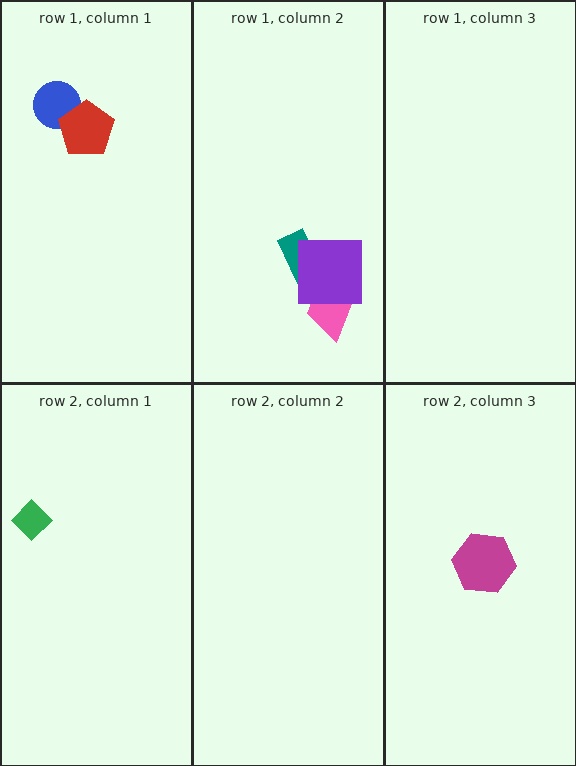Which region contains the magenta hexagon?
The row 2, column 3 region.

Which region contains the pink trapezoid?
The row 1, column 2 region.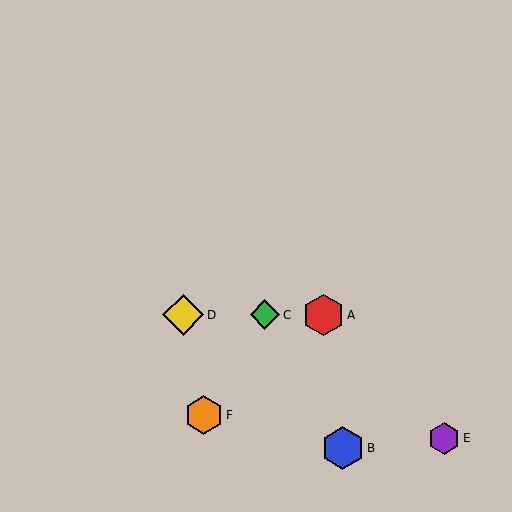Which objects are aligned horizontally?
Objects A, C, D are aligned horizontally.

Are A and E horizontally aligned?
No, A is at y≈315 and E is at y≈438.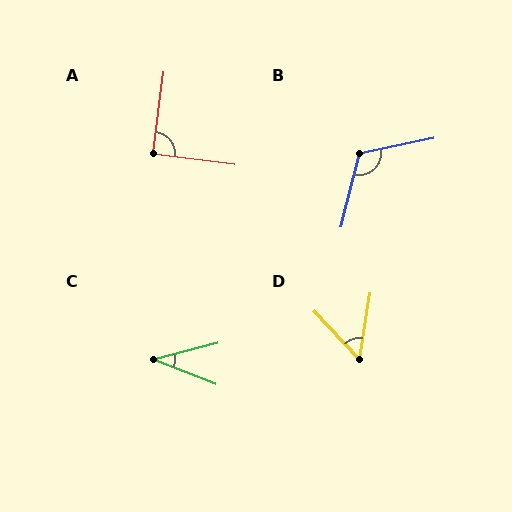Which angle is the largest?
B, at approximately 116 degrees.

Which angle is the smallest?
C, at approximately 36 degrees.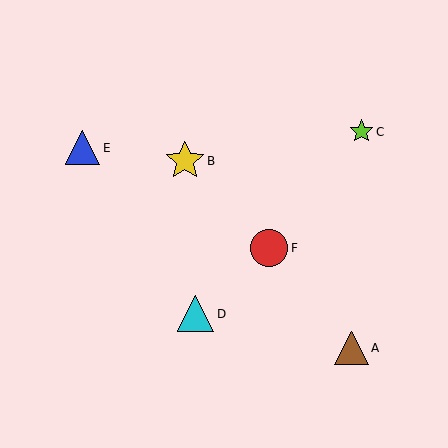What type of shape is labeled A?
Shape A is a brown triangle.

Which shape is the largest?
The yellow star (labeled B) is the largest.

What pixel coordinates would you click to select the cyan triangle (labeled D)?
Click at (196, 314) to select the cyan triangle D.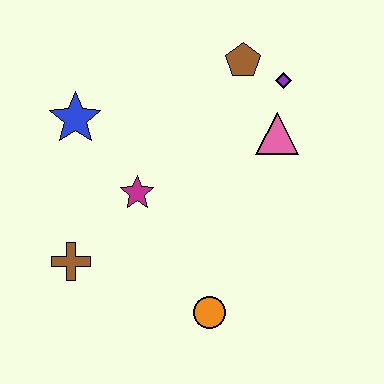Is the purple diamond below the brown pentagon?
Yes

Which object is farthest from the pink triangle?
The brown cross is farthest from the pink triangle.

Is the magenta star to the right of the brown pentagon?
No